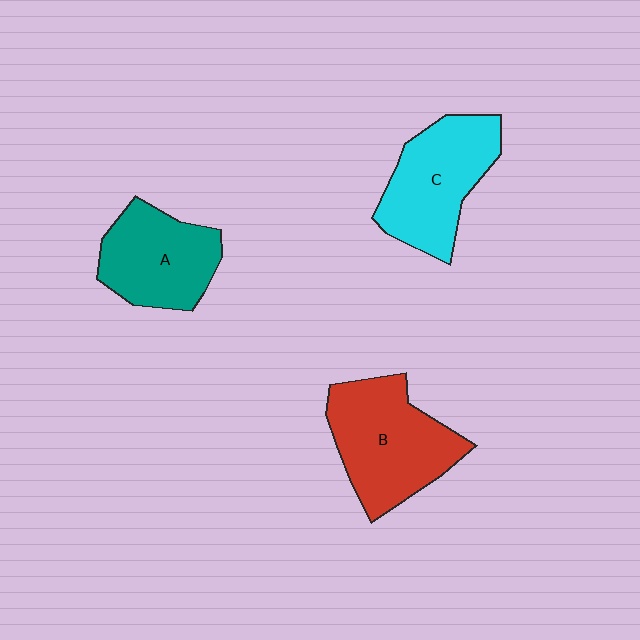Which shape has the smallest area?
Shape A (teal).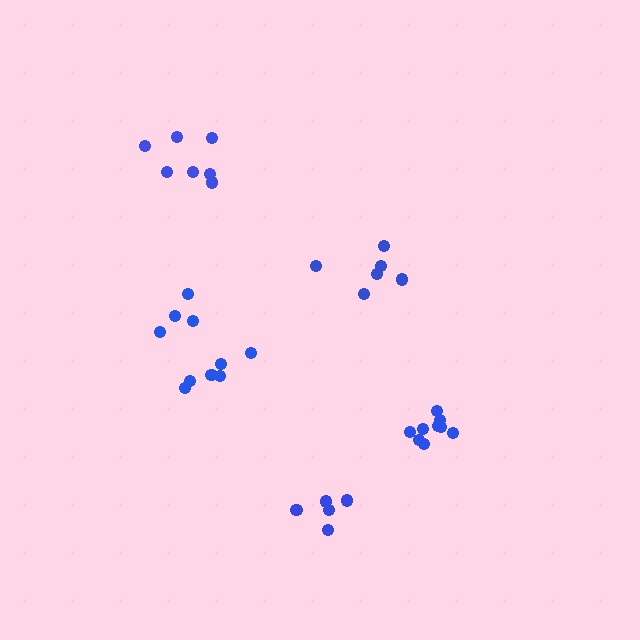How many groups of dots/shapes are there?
There are 5 groups.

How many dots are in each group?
Group 1: 9 dots, Group 2: 7 dots, Group 3: 6 dots, Group 4: 10 dots, Group 5: 5 dots (37 total).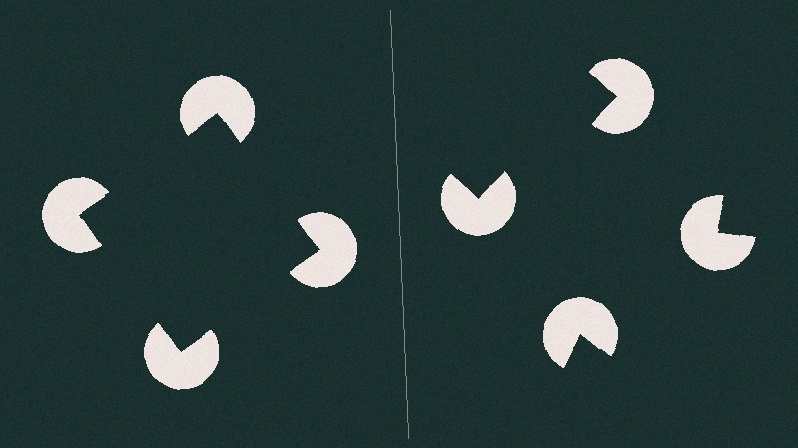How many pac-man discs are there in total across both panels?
8 — 4 on each side.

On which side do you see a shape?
An illusory square appears on the left side. On the right side the wedge cuts are rotated, so no coherent shape forms.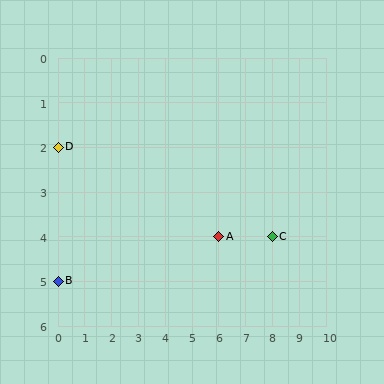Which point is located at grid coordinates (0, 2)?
Point D is at (0, 2).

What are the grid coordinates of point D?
Point D is at grid coordinates (0, 2).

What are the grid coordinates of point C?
Point C is at grid coordinates (8, 4).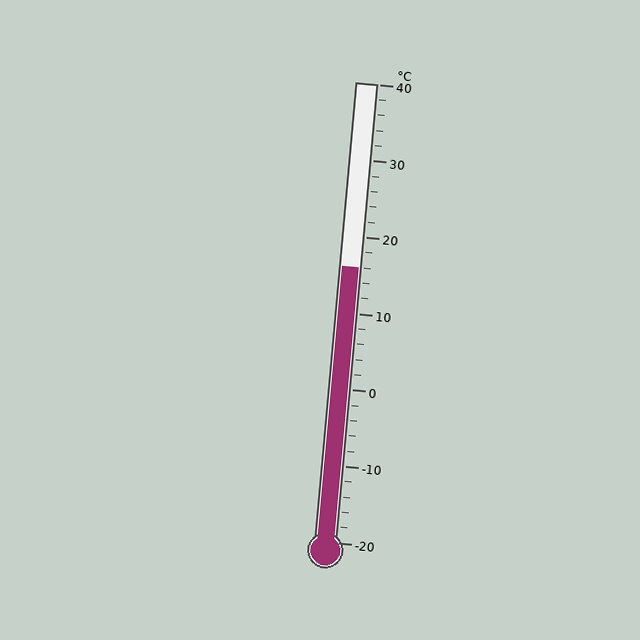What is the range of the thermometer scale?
The thermometer scale ranges from -20°C to 40°C.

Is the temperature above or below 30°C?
The temperature is below 30°C.